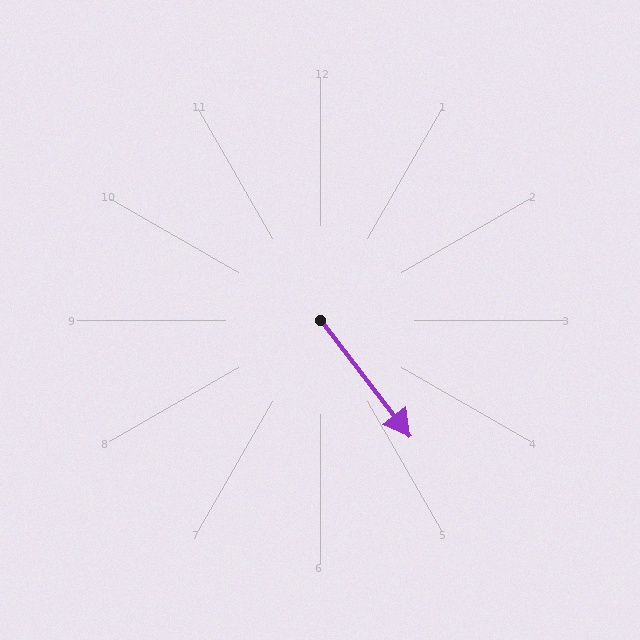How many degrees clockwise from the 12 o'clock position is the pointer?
Approximately 142 degrees.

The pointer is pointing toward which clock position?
Roughly 5 o'clock.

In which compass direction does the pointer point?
Southeast.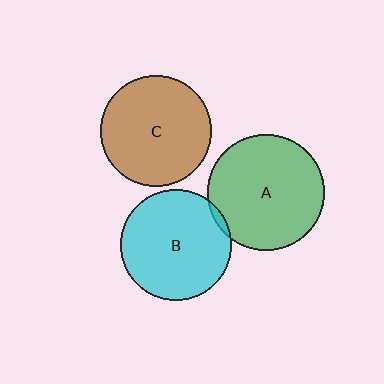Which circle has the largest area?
Circle A (green).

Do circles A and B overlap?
Yes.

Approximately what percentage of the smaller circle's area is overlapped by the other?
Approximately 5%.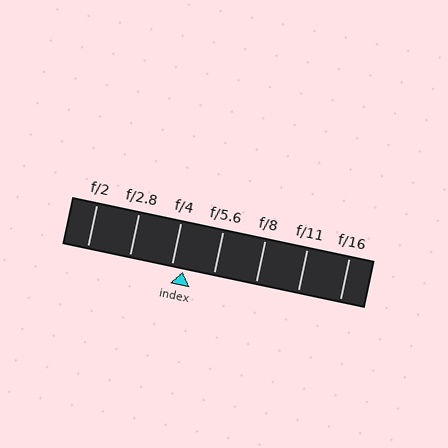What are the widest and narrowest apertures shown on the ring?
The widest aperture shown is f/2 and the narrowest is f/16.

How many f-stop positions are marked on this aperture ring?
There are 7 f-stop positions marked.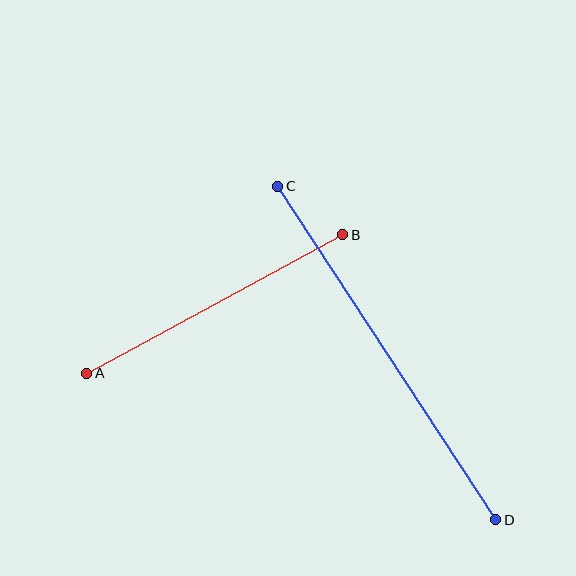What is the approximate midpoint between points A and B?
The midpoint is at approximately (215, 304) pixels.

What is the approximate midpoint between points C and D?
The midpoint is at approximately (387, 353) pixels.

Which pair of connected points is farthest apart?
Points C and D are farthest apart.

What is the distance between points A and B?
The distance is approximately 291 pixels.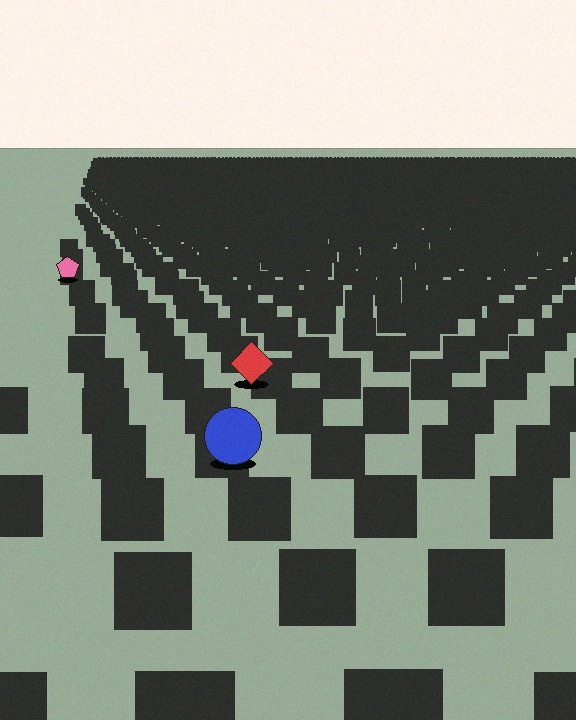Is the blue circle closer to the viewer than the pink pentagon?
Yes. The blue circle is closer — you can tell from the texture gradient: the ground texture is coarser near it.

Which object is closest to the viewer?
The blue circle is closest. The texture marks near it are larger and more spread out.